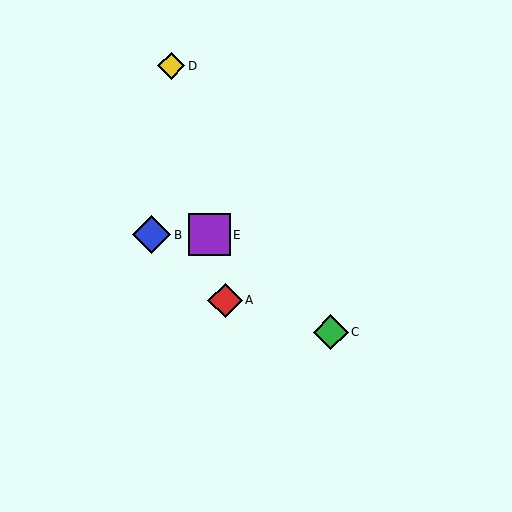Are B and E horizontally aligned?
Yes, both are at y≈235.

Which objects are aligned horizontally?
Objects B, E are aligned horizontally.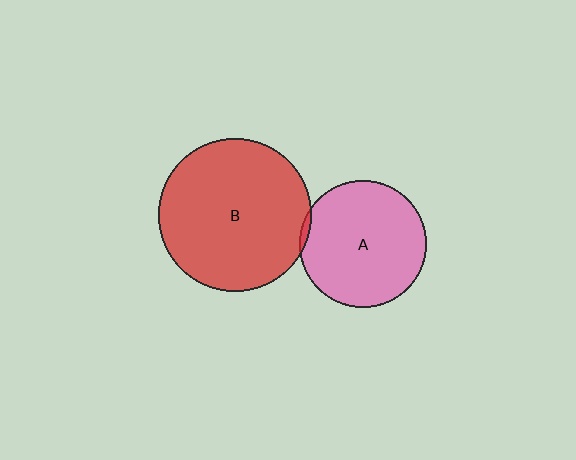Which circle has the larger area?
Circle B (red).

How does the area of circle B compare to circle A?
Approximately 1.5 times.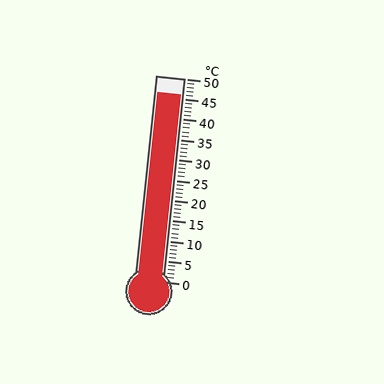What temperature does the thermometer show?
The thermometer shows approximately 46°C.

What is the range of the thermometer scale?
The thermometer scale ranges from 0°C to 50°C.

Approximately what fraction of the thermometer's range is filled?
The thermometer is filled to approximately 90% of its range.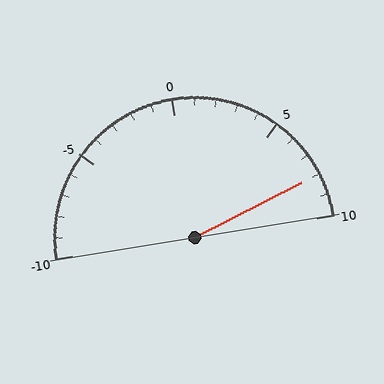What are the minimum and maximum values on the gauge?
The gauge ranges from -10 to 10.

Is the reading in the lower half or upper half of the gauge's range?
The reading is in the upper half of the range (-10 to 10).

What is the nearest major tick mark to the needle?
The nearest major tick mark is 10.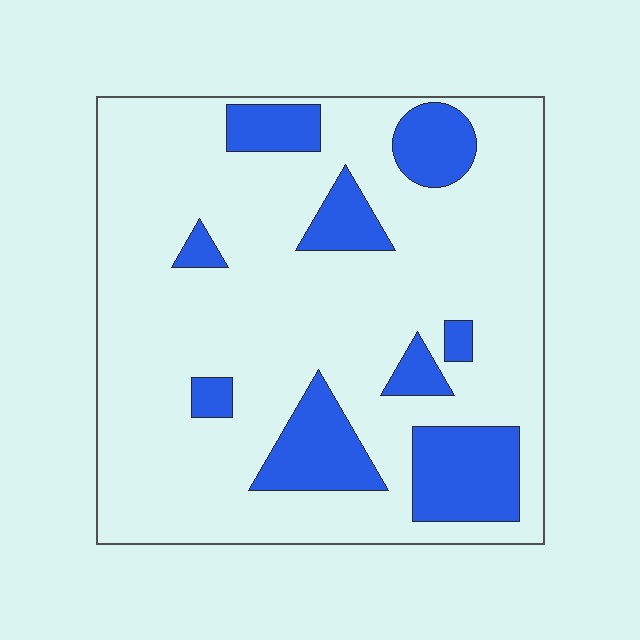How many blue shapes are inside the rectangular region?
9.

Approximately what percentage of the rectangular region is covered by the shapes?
Approximately 20%.